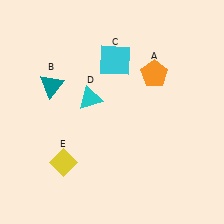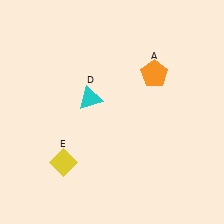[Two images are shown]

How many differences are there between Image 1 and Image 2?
There are 2 differences between the two images.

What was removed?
The teal triangle (B), the cyan square (C) were removed in Image 2.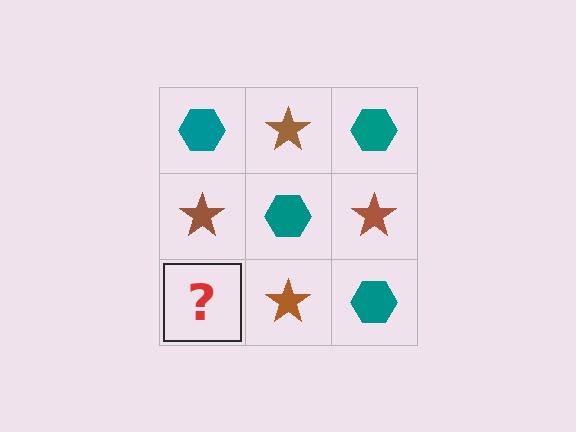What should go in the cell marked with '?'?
The missing cell should contain a teal hexagon.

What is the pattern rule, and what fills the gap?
The rule is that it alternates teal hexagon and brown star in a checkerboard pattern. The gap should be filled with a teal hexagon.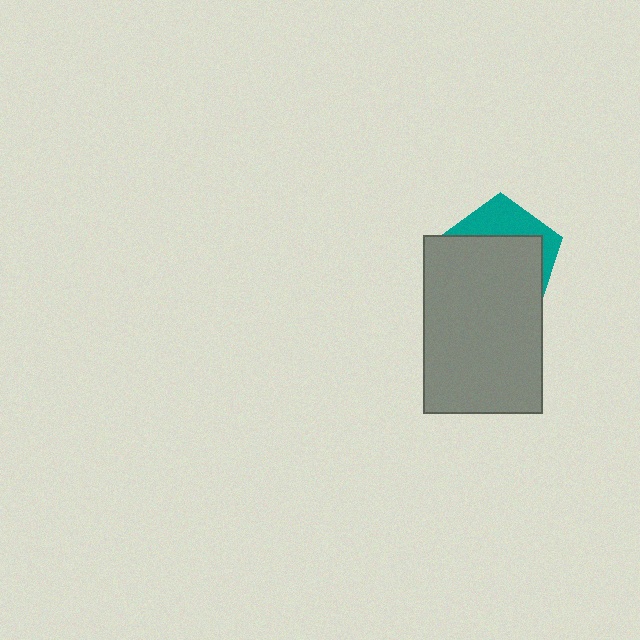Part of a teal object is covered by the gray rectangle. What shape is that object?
It is a pentagon.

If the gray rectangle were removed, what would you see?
You would see the complete teal pentagon.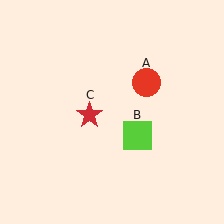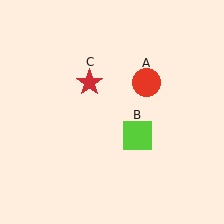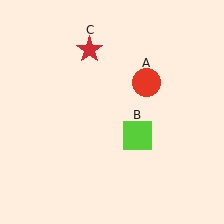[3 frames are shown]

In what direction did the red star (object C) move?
The red star (object C) moved up.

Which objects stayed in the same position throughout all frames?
Red circle (object A) and lime square (object B) remained stationary.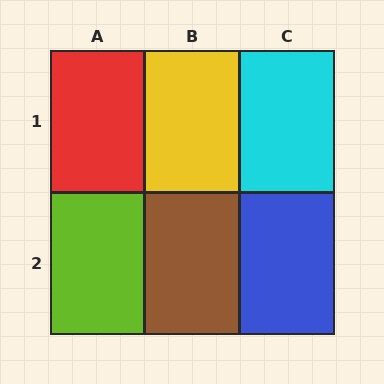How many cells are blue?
1 cell is blue.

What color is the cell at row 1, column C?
Cyan.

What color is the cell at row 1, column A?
Red.